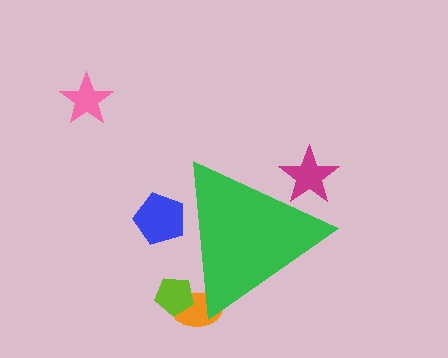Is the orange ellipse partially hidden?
Yes, the orange ellipse is partially hidden behind the green triangle.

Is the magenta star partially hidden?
Yes, the magenta star is partially hidden behind the green triangle.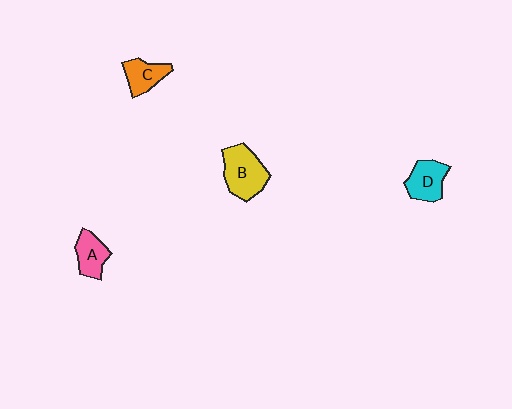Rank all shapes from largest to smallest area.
From largest to smallest: B (yellow), D (cyan), A (pink), C (orange).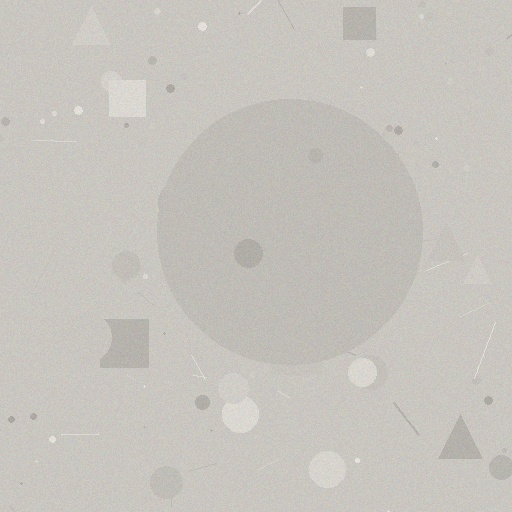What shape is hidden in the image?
A circle is hidden in the image.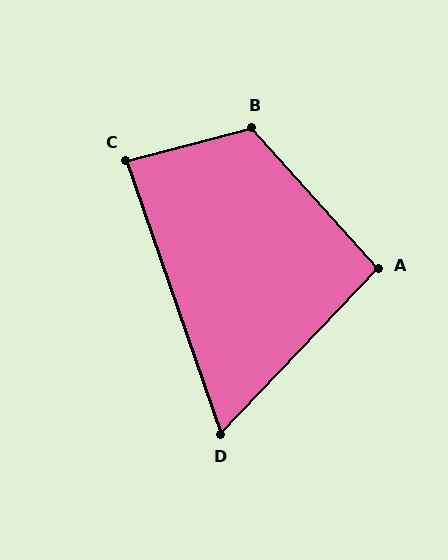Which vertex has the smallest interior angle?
D, at approximately 63 degrees.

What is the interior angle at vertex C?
Approximately 86 degrees (approximately right).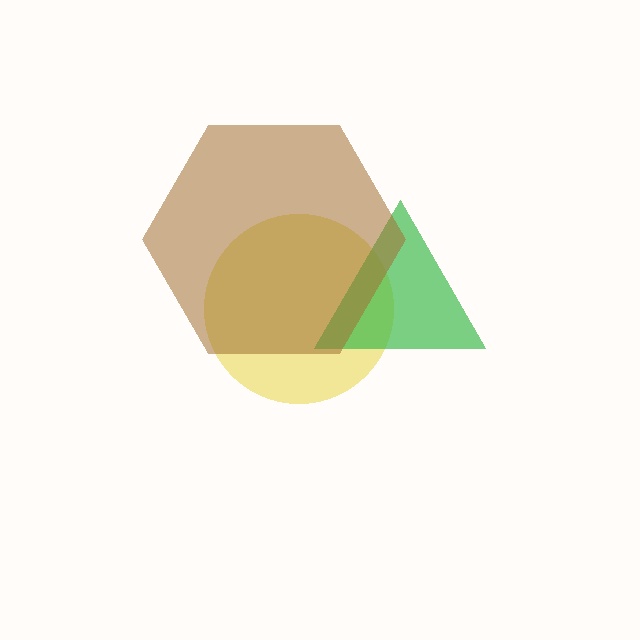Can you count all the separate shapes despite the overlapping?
Yes, there are 3 separate shapes.